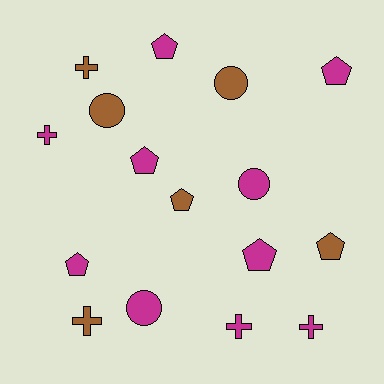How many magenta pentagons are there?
There are 5 magenta pentagons.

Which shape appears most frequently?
Pentagon, with 7 objects.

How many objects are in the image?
There are 16 objects.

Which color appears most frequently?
Magenta, with 10 objects.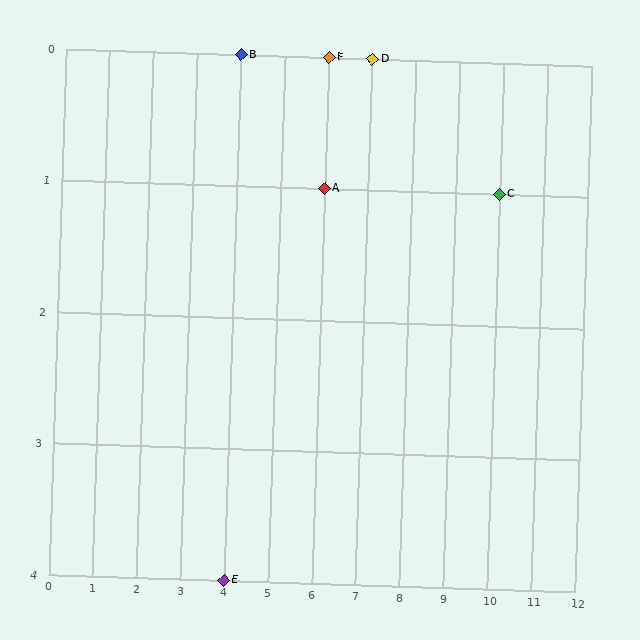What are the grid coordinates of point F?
Point F is at grid coordinates (6, 0).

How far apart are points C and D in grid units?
Points C and D are 3 columns and 1 row apart (about 3.2 grid units diagonally).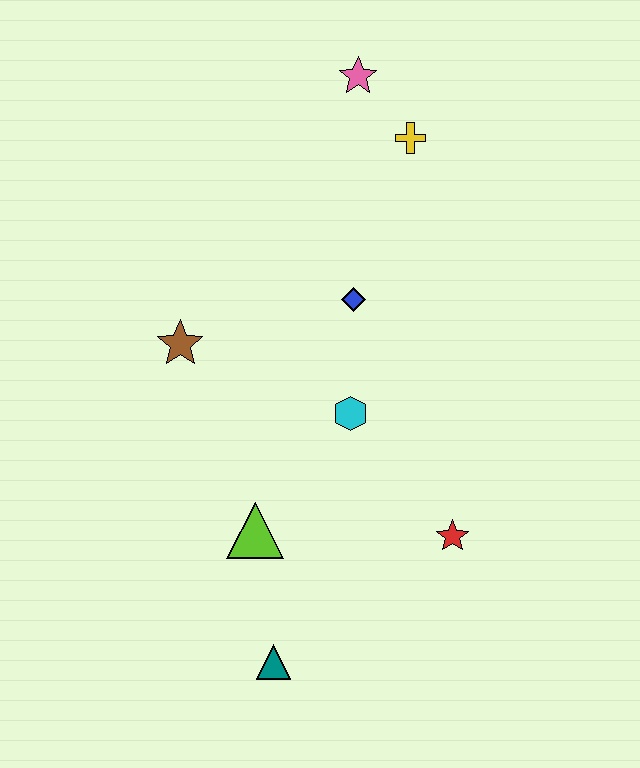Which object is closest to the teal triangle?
The lime triangle is closest to the teal triangle.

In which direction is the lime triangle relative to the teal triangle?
The lime triangle is above the teal triangle.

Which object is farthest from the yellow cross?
The teal triangle is farthest from the yellow cross.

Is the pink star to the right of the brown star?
Yes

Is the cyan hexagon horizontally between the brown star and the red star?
Yes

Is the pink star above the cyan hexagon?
Yes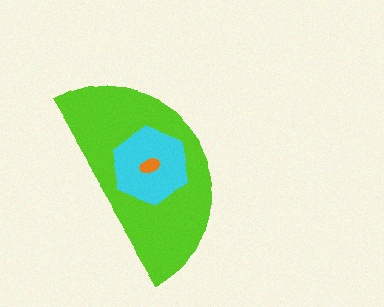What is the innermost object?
The orange ellipse.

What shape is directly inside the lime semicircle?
The cyan hexagon.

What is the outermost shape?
The lime semicircle.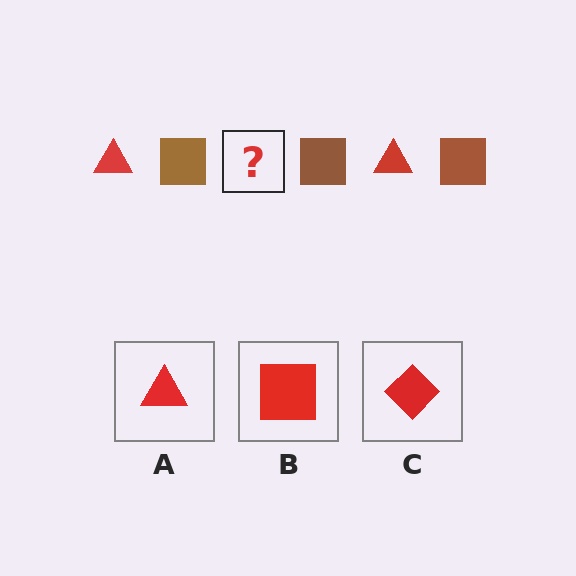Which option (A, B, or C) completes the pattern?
A.